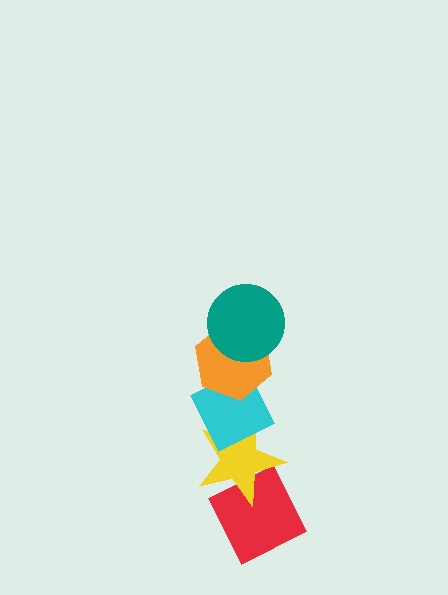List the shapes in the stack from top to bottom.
From top to bottom: the teal circle, the orange hexagon, the cyan diamond, the yellow star, the red diamond.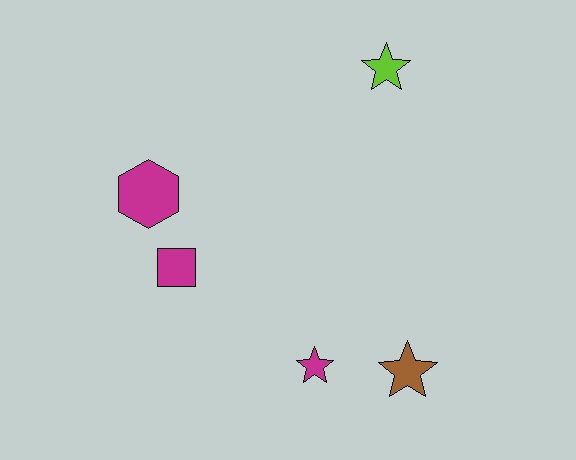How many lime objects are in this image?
There is 1 lime object.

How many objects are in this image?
There are 5 objects.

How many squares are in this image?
There is 1 square.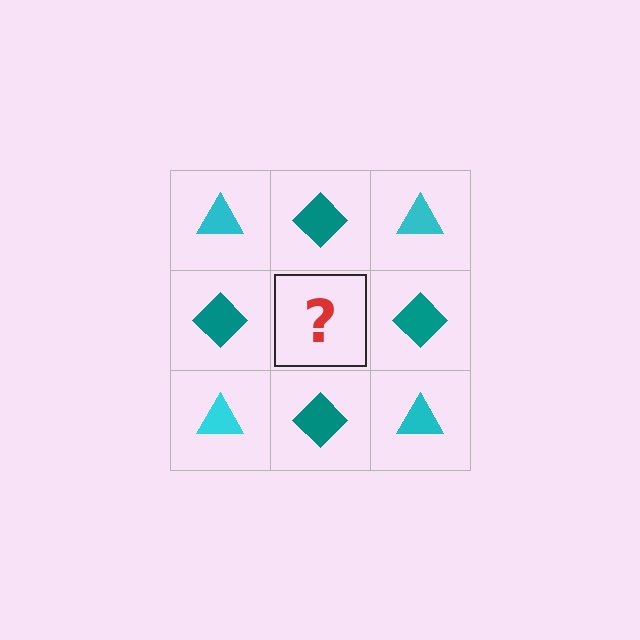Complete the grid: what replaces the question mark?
The question mark should be replaced with a cyan triangle.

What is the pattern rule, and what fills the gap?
The rule is that it alternates cyan triangle and teal diamond in a checkerboard pattern. The gap should be filled with a cyan triangle.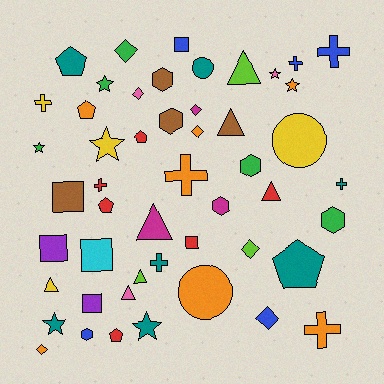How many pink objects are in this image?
There are 3 pink objects.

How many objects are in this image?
There are 50 objects.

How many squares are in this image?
There are 6 squares.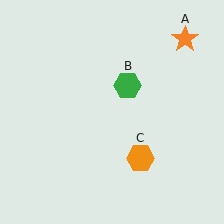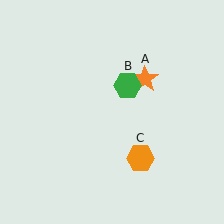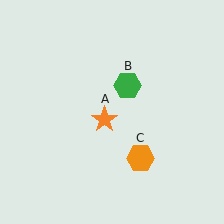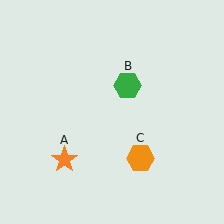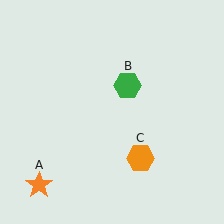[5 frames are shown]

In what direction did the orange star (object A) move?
The orange star (object A) moved down and to the left.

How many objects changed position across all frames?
1 object changed position: orange star (object A).